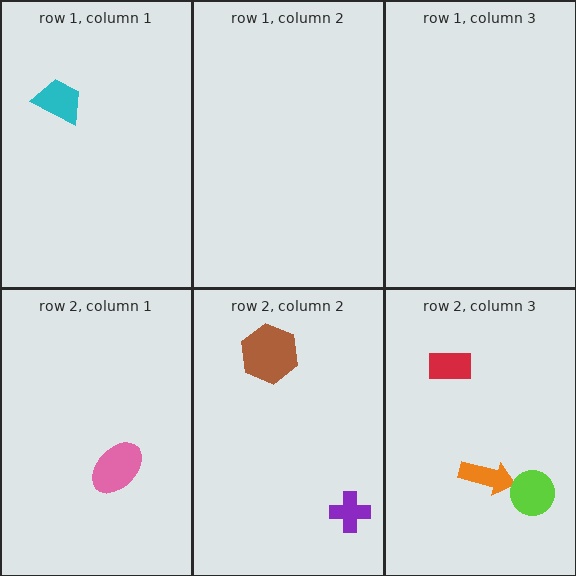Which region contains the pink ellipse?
The row 2, column 1 region.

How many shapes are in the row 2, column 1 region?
1.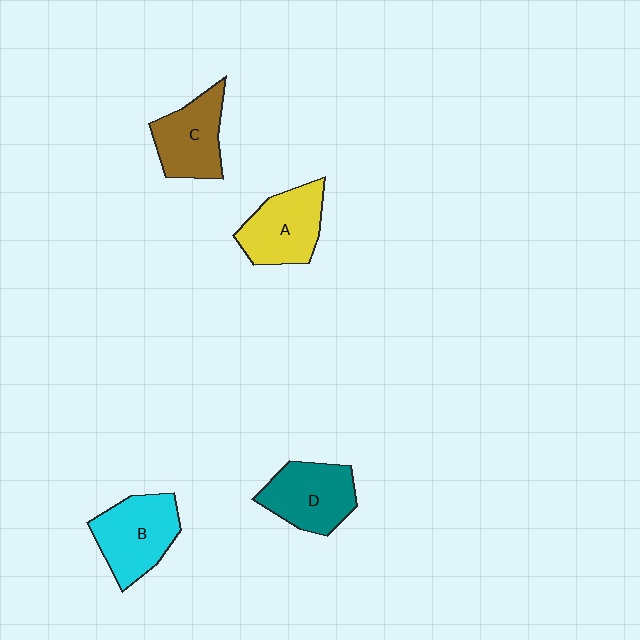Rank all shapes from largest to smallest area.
From largest to smallest: B (cyan), D (teal), A (yellow), C (brown).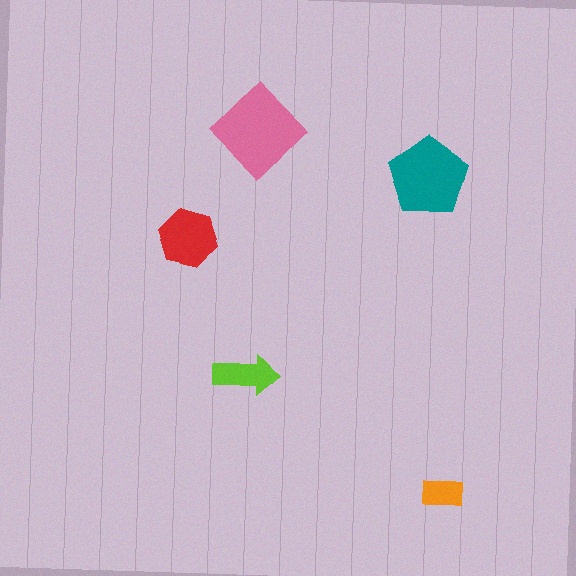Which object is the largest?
The pink diamond.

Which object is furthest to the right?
The orange rectangle is rightmost.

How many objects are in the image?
There are 5 objects in the image.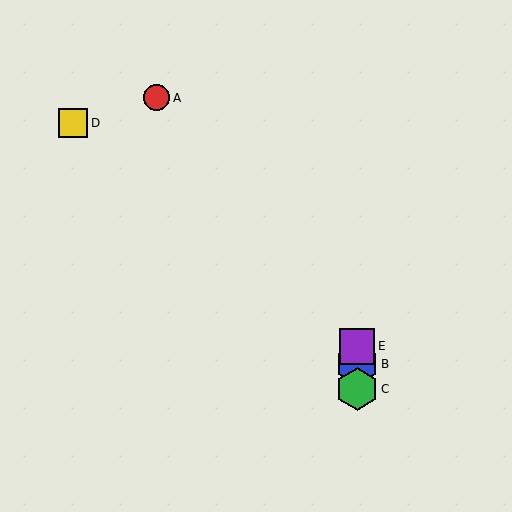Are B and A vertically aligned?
No, B is at x≈357 and A is at x≈157.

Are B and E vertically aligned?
Yes, both are at x≈357.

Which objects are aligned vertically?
Objects B, C, E are aligned vertically.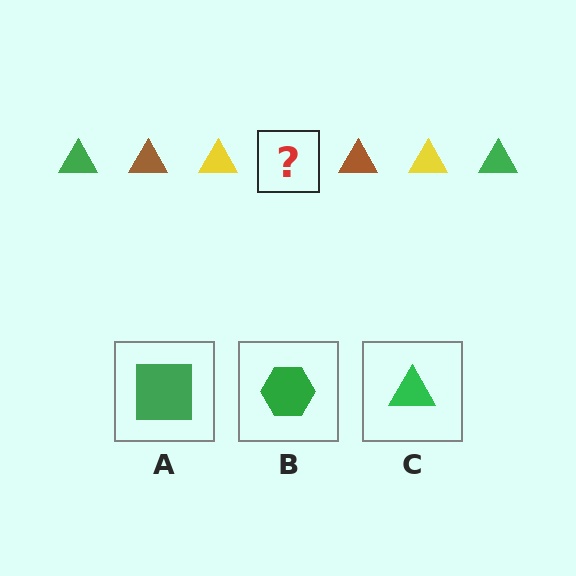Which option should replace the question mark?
Option C.